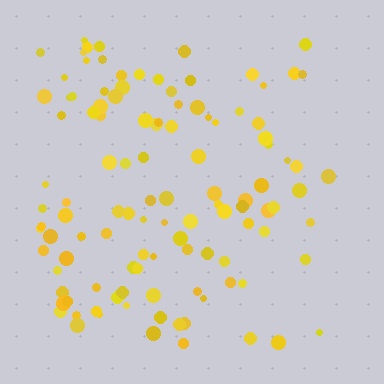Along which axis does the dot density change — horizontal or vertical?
Horizontal.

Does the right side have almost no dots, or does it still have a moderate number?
Still a moderate number, just noticeably fewer than the left.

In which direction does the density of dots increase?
From right to left, with the left side densest.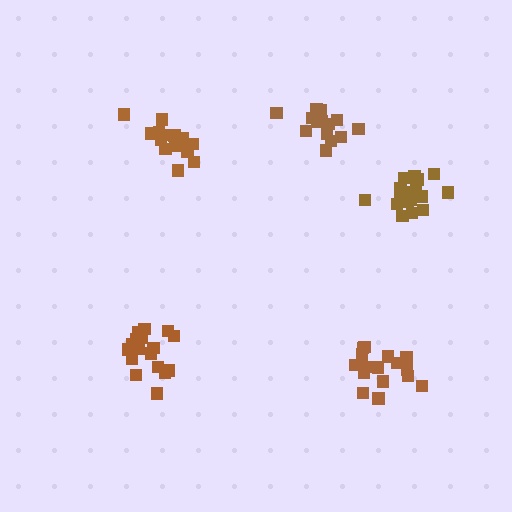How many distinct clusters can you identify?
There are 5 distinct clusters.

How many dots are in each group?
Group 1: 17 dots, Group 2: 18 dots, Group 3: 17 dots, Group 4: 16 dots, Group 5: 14 dots (82 total).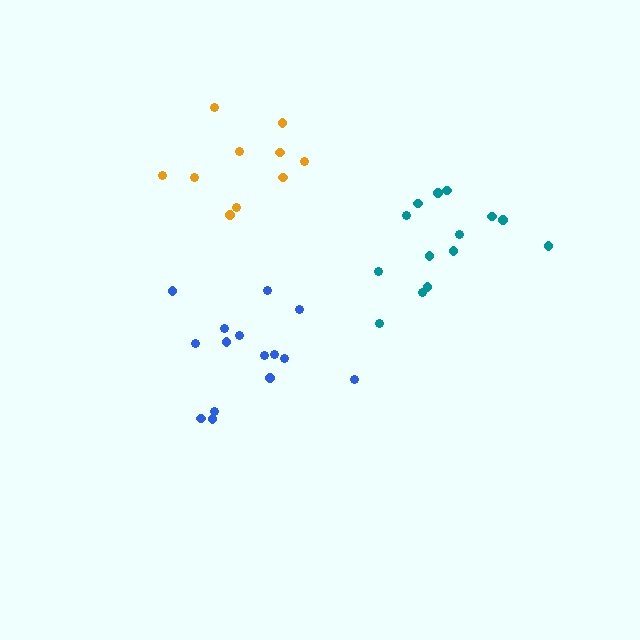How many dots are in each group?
Group 1: 14 dots, Group 2: 10 dots, Group 3: 15 dots (39 total).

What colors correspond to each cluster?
The clusters are colored: teal, orange, blue.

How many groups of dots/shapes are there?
There are 3 groups.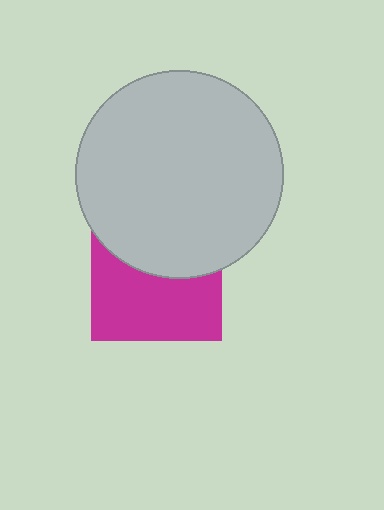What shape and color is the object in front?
The object in front is a light gray circle.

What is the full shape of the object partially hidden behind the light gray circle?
The partially hidden object is a magenta square.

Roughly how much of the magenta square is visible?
About half of it is visible (roughly 56%).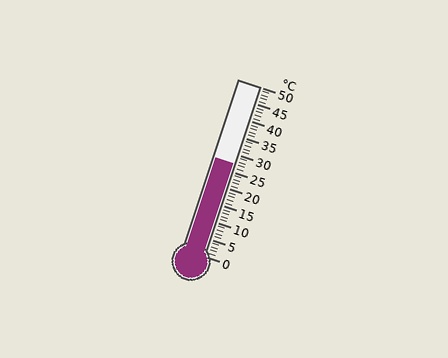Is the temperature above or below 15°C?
The temperature is above 15°C.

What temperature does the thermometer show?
The thermometer shows approximately 27°C.